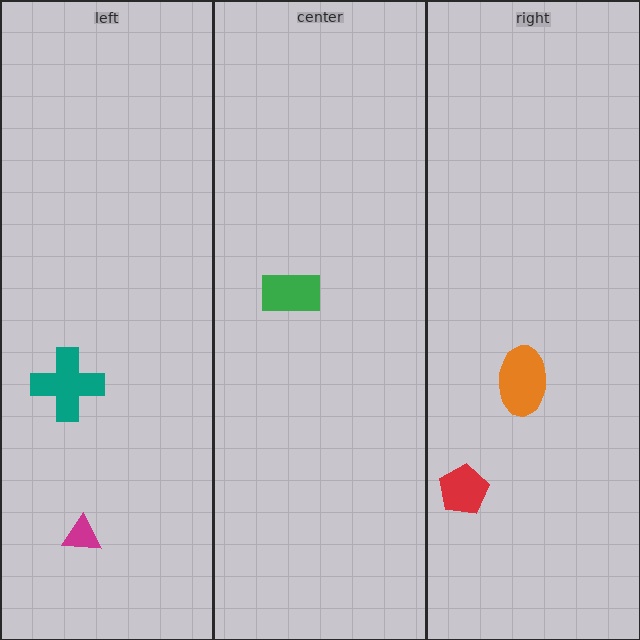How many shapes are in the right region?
2.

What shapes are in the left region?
The teal cross, the magenta triangle.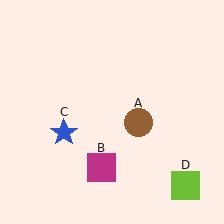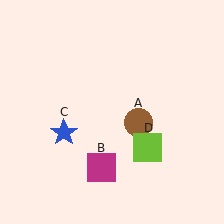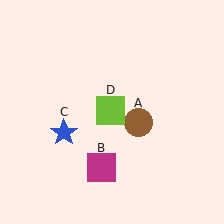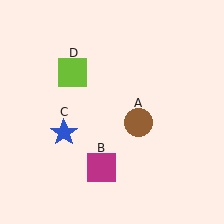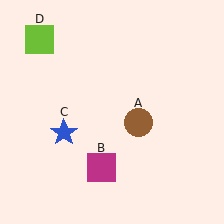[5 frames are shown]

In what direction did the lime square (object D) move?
The lime square (object D) moved up and to the left.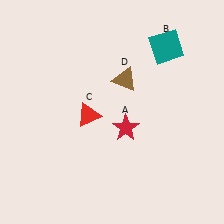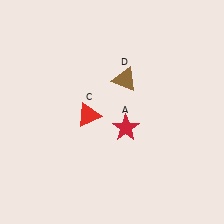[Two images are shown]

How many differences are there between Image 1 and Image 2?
There is 1 difference between the two images.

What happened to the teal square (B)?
The teal square (B) was removed in Image 2. It was in the top-right area of Image 1.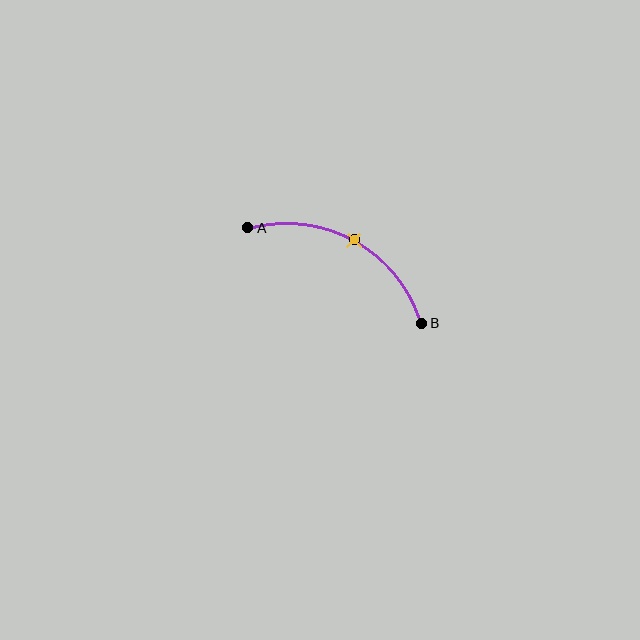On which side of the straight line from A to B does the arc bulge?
The arc bulges above the straight line connecting A and B.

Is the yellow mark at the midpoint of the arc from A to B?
Yes. The yellow mark lies on the arc at equal arc-length from both A and B — it is the arc midpoint.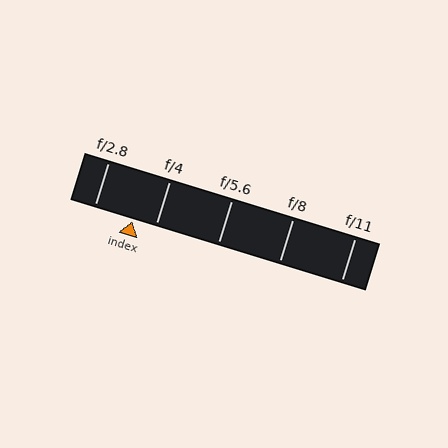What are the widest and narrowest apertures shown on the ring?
The widest aperture shown is f/2.8 and the narrowest is f/11.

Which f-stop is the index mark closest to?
The index mark is closest to f/4.